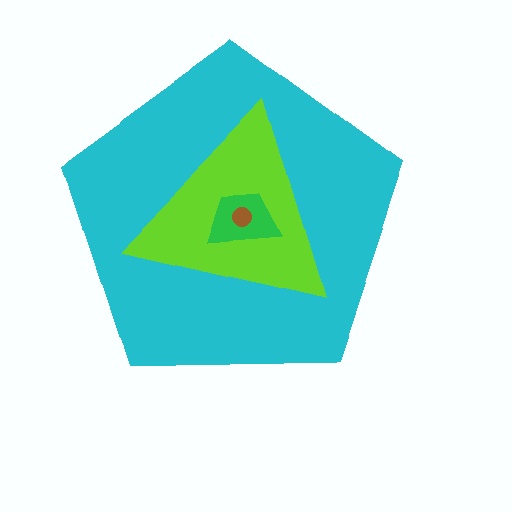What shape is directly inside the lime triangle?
The green trapezoid.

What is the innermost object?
The brown circle.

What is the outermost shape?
The cyan pentagon.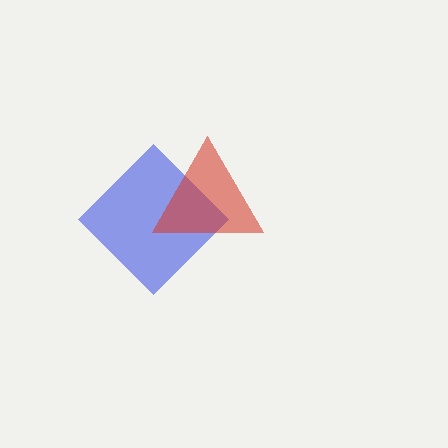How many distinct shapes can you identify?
There are 2 distinct shapes: a blue diamond, a red triangle.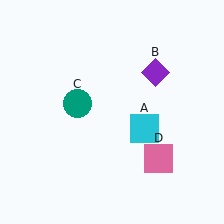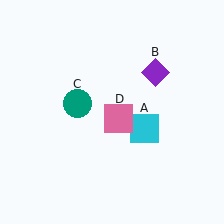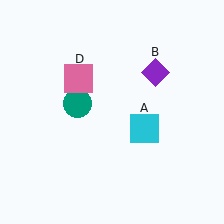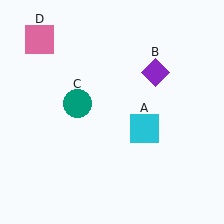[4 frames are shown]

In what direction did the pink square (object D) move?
The pink square (object D) moved up and to the left.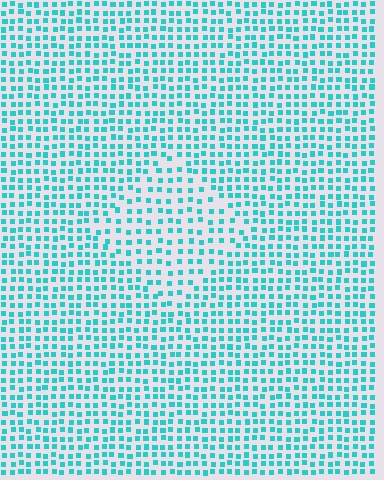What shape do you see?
I see a diamond.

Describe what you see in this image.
The image contains small cyan elements arranged at two different densities. A diamond-shaped region is visible where the elements are less densely packed than the surrounding area.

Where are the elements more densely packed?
The elements are more densely packed outside the diamond boundary.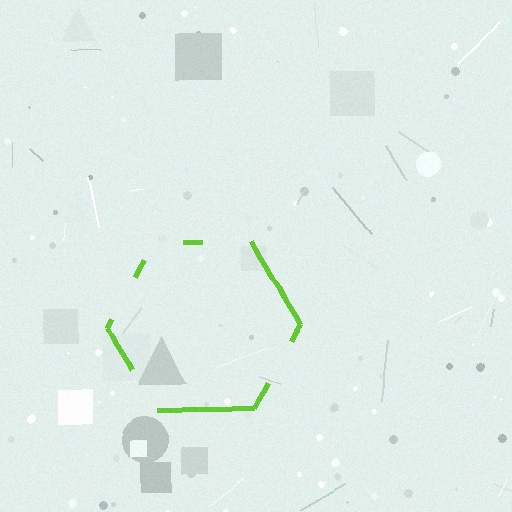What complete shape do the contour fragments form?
The contour fragments form a hexagon.